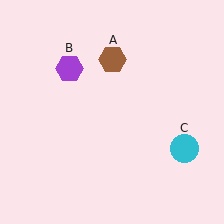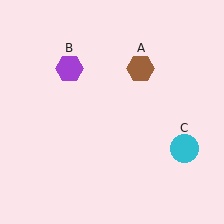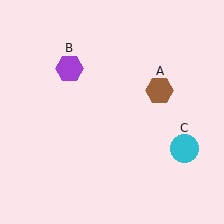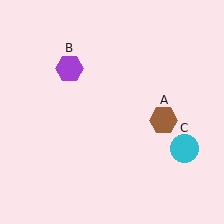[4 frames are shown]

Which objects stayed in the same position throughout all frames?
Purple hexagon (object B) and cyan circle (object C) remained stationary.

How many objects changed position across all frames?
1 object changed position: brown hexagon (object A).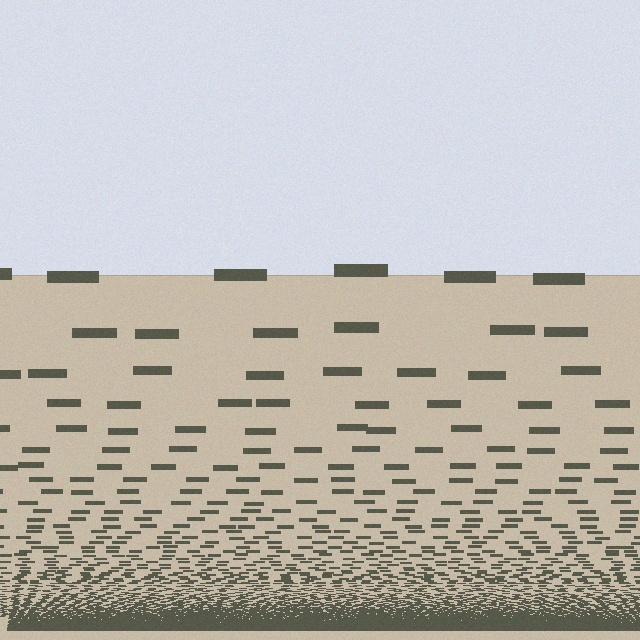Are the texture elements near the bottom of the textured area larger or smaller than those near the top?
Smaller. The gradient is inverted — elements near the bottom are smaller and denser.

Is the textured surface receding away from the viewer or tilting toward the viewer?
The surface appears to tilt toward the viewer. Texture elements get larger and sparser toward the top.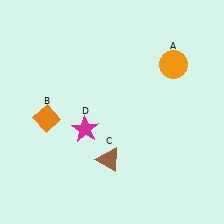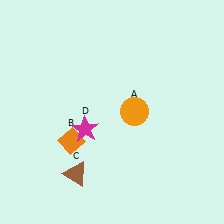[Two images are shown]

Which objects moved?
The objects that moved are: the orange circle (A), the orange diamond (B), the brown triangle (C).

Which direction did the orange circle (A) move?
The orange circle (A) moved down.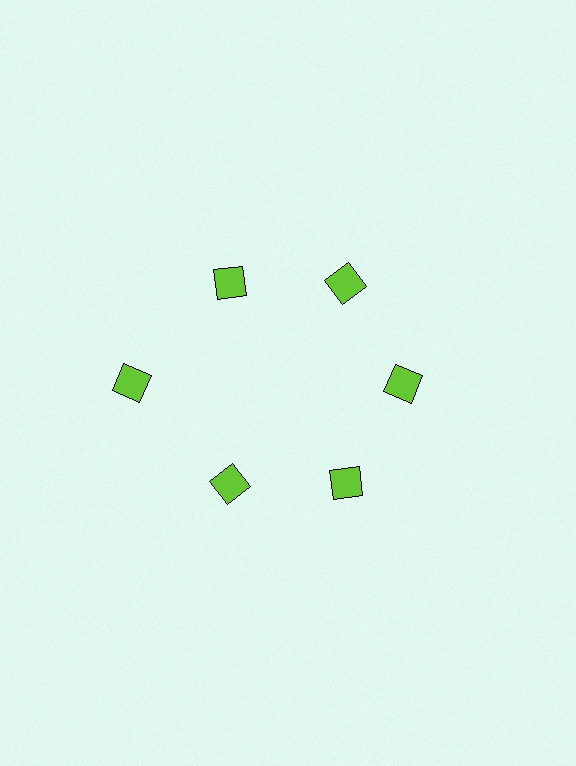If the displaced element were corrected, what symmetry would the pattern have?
It would have 6-fold rotational symmetry — the pattern would map onto itself every 60 degrees.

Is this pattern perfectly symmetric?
No. The 6 lime squares are arranged in a ring, but one element near the 9 o'clock position is pushed outward from the center, breaking the 6-fold rotational symmetry.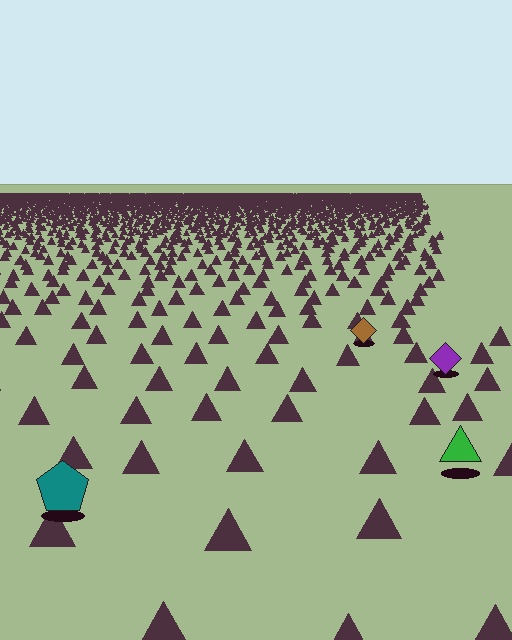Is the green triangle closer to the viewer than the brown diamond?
Yes. The green triangle is closer — you can tell from the texture gradient: the ground texture is coarser near it.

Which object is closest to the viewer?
The teal pentagon is closest. The texture marks near it are larger and more spread out.